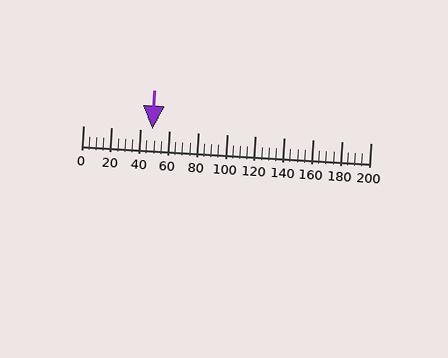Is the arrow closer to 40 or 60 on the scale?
The arrow is closer to 40.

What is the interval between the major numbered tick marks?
The major tick marks are spaced 20 units apart.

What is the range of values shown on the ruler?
The ruler shows values from 0 to 200.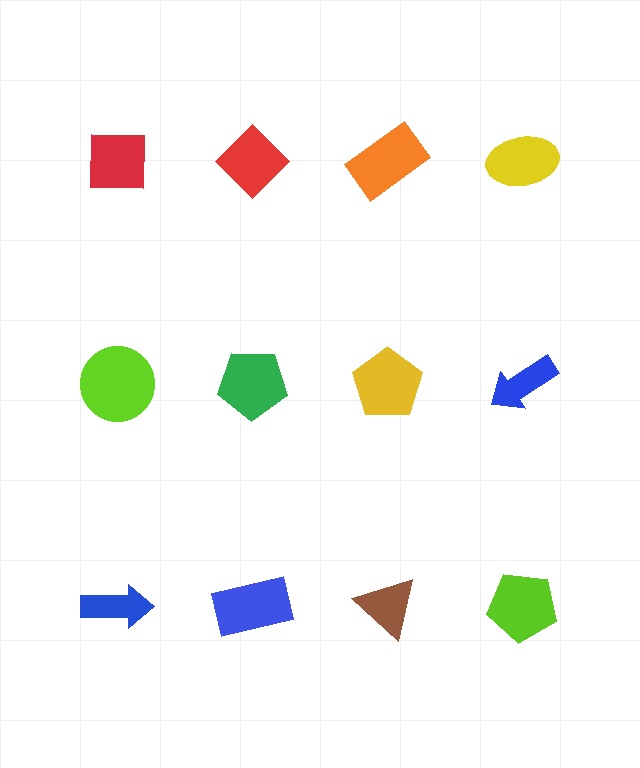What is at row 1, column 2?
A red diamond.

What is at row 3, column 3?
A brown triangle.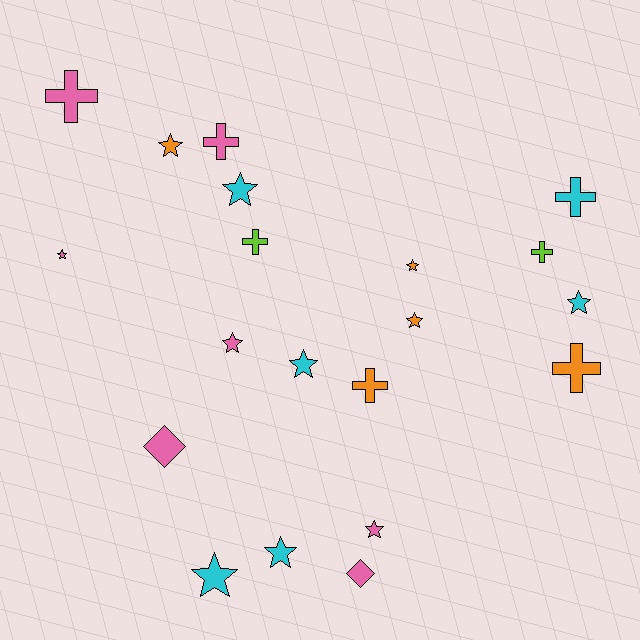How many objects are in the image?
There are 20 objects.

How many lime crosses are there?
There are 2 lime crosses.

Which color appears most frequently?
Pink, with 7 objects.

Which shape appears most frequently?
Star, with 11 objects.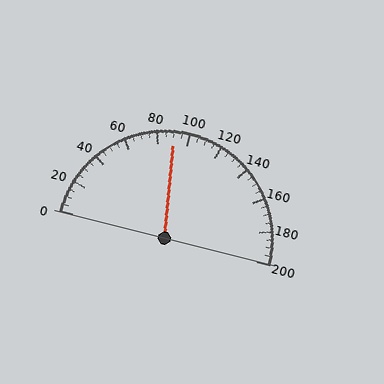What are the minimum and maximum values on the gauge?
The gauge ranges from 0 to 200.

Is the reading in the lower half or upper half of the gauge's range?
The reading is in the lower half of the range (0 to 200).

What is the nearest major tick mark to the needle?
The nearest major tick mark is 80.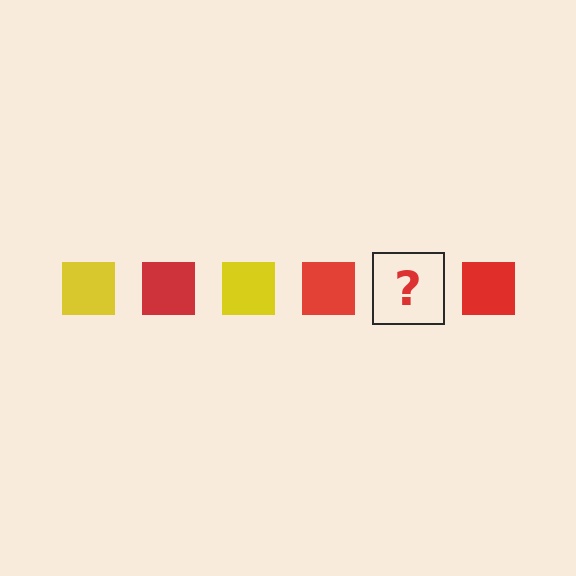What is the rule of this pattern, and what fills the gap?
The rule is that the pattern cycles through yellow, red squares. The gap should be filled with a yellow square.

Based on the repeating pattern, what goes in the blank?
The blank should be a yellow square.